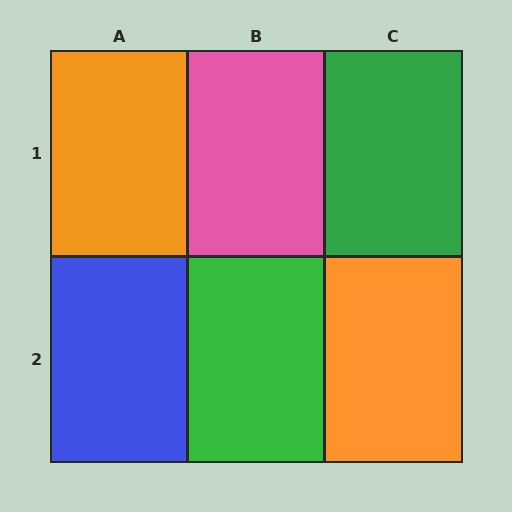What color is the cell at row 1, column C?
Green.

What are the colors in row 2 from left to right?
Blue, green, orange.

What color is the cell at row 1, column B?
Pink.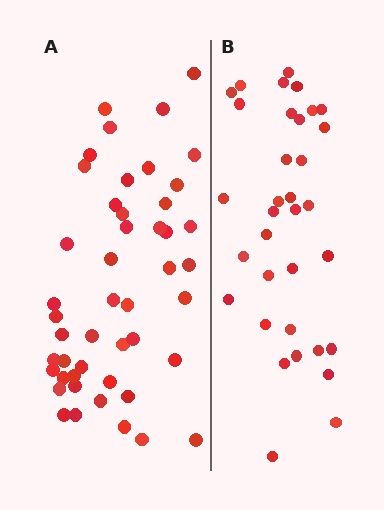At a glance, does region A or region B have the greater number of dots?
Region A (the left region) has more dots.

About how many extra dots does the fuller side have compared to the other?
Region A has approximately 15 more dots than region B.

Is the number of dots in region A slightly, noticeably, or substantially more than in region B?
Region A has noticeably more, but not dramatically so. The ratio is roughly 1.4 to 1.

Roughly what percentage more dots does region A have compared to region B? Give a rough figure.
About 40% more.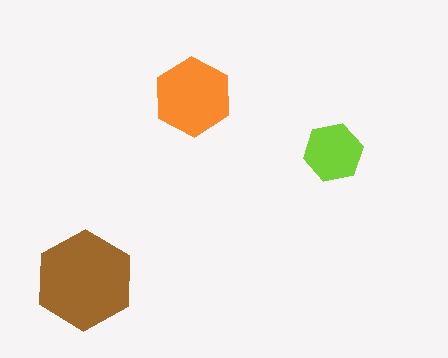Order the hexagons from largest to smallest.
the brown one, the orange one, the lime one.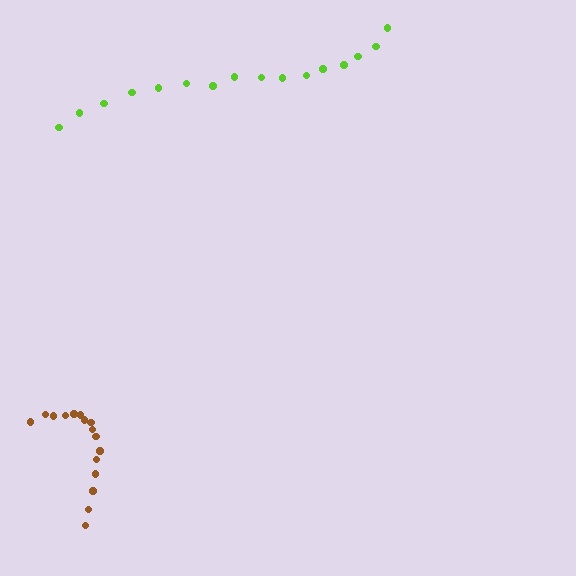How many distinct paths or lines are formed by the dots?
There are 2 distinct paths.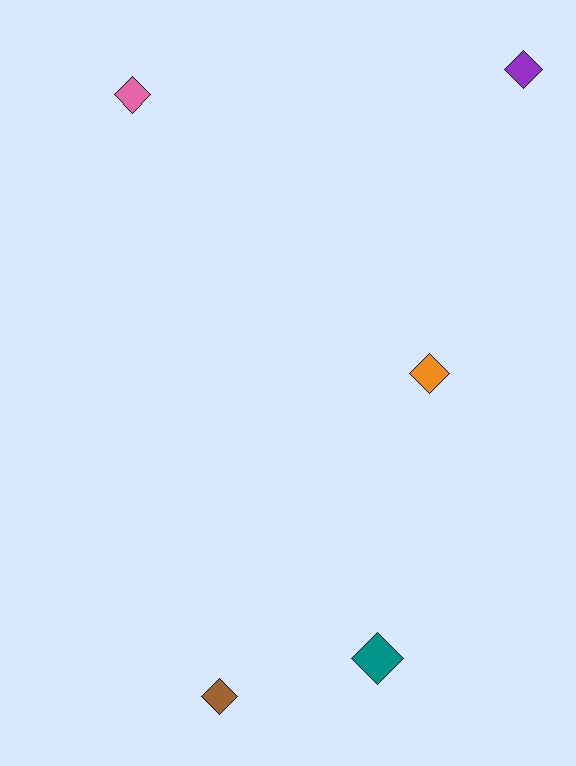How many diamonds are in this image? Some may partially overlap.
There are 5 diamonds.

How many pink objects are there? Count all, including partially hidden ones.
There is 1 pink object.